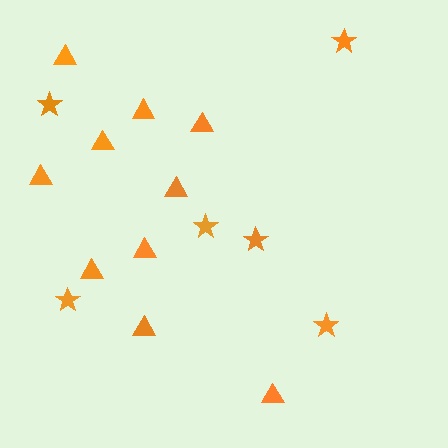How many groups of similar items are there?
There are 2 groups: one group of stars (6) and one group of triangles (10).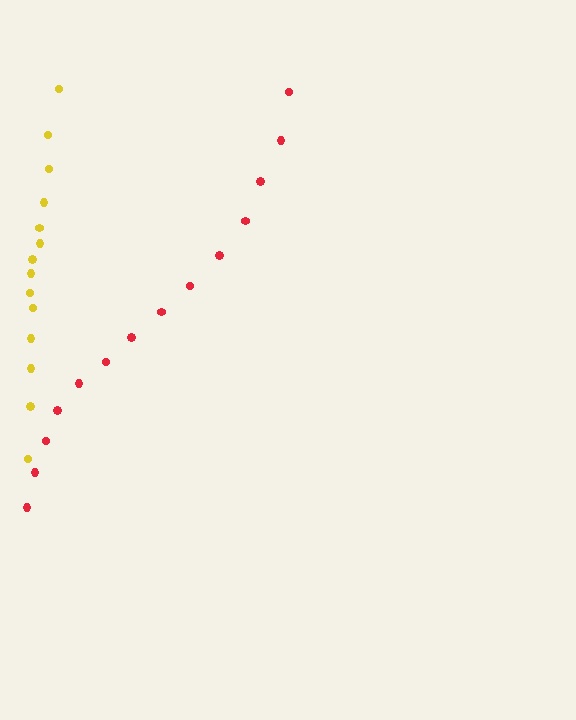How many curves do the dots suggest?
There are 2 distinct paths.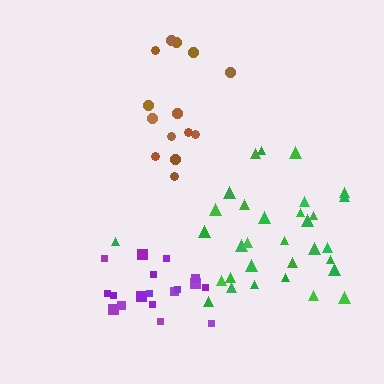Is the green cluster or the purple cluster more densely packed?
Purple.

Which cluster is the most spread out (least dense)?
Green.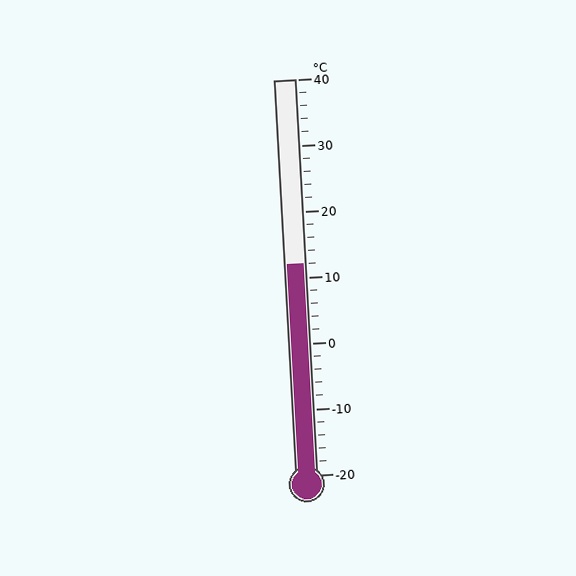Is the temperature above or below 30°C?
The temperature is below 30°C.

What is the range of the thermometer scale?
The thermometer scale ranges from -20°C to 40°C.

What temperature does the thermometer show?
The thermometer shows approximately 12°C.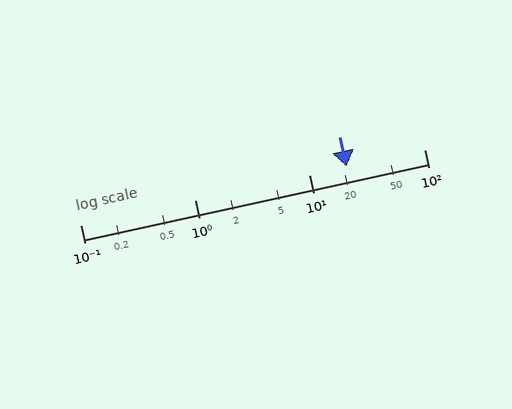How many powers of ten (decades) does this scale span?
The scale spans 3 decades, from 0.1 to 100.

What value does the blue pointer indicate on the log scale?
The pointer indicates approximately 21.